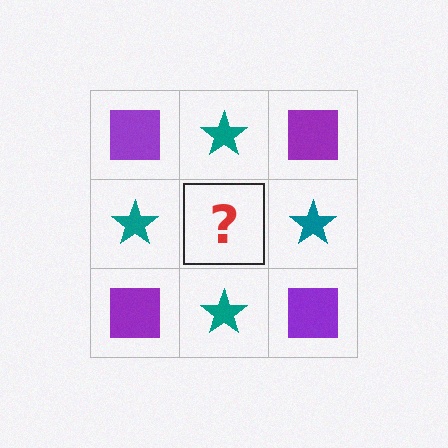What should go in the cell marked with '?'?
The missing cell should contain a purple square.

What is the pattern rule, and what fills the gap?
The rule is that it alternates purple square and teal star in a checkerboard pattern. The gap should be filled with a purple square.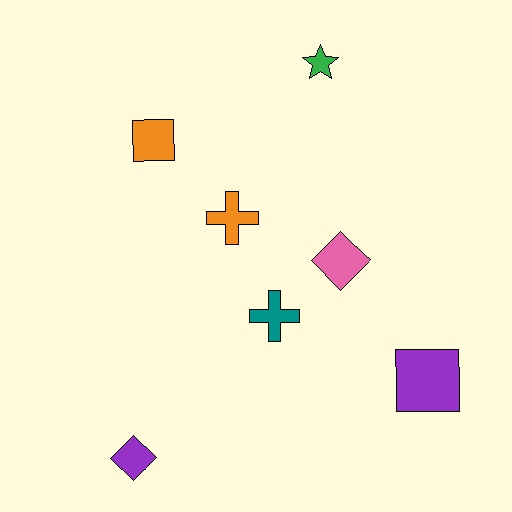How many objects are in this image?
There are 7 objects.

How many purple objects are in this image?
There are 2 purple objects.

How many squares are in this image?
There are 2 squares.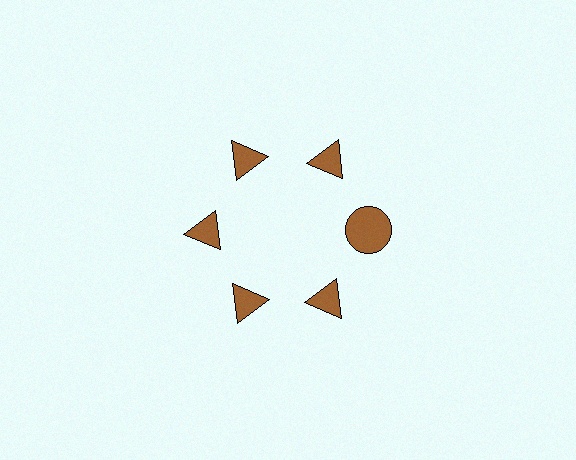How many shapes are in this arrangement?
There are 6 shapes arranged in a ring pattern.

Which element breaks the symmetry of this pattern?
The brown circle at roughly the 3 o'clock position breaks the symmetry. All other shapes are brown triangles.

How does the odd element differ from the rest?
It has a different shape: circle instead of triangle.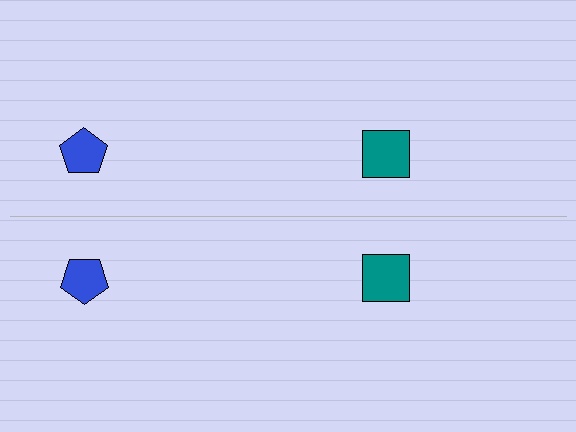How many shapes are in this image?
There are 4 shapes in this image.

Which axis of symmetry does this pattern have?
The pattern has a horizontal axis of symmetry running through the center of the image.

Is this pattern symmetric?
Yes, this pattern has bilateral (reflection) symmetry.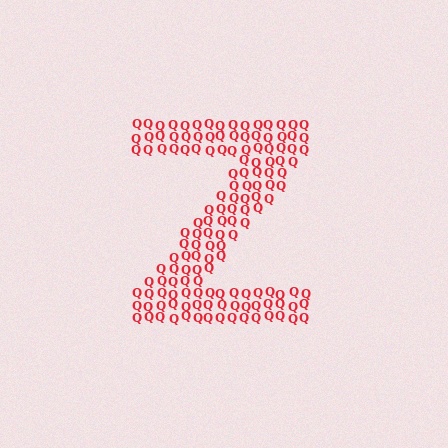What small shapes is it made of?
It is made of small letter Q's.